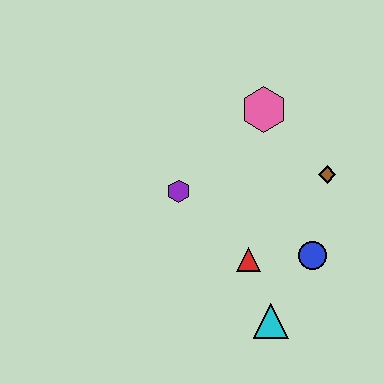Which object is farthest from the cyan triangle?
The pink hexagon is farthest from the cyan triangle.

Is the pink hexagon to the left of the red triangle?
No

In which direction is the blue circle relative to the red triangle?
The blue circle is to the right of the red triangle.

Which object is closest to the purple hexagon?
The red triangle is closest to the purple hexagon.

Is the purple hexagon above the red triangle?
Yes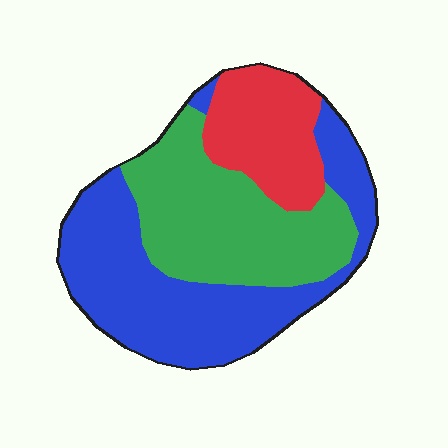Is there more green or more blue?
Blue.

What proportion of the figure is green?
Green takes up about three eighths (3/8) of the figure.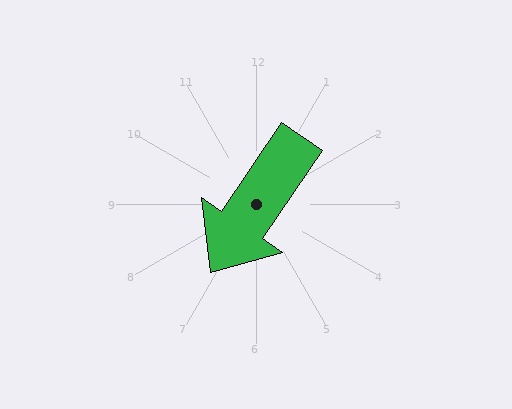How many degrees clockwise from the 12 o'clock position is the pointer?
Approximately 214 degrees.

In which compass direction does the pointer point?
Southwest.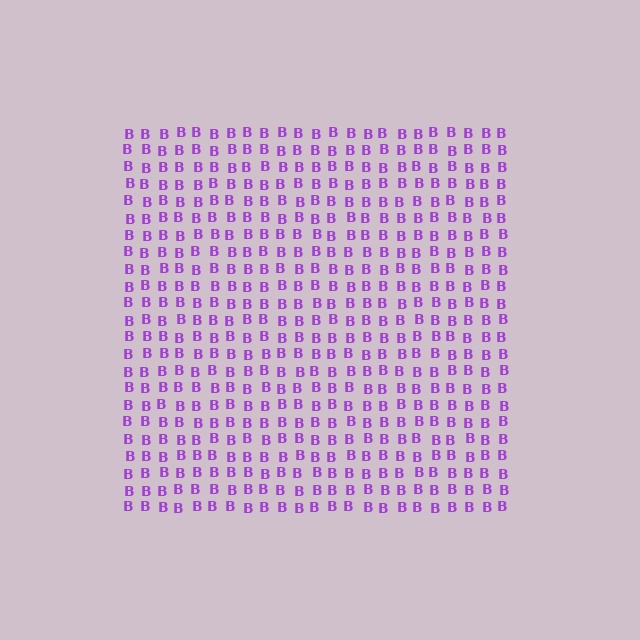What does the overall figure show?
The overall figure shows a square.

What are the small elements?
The small elements are letter B's.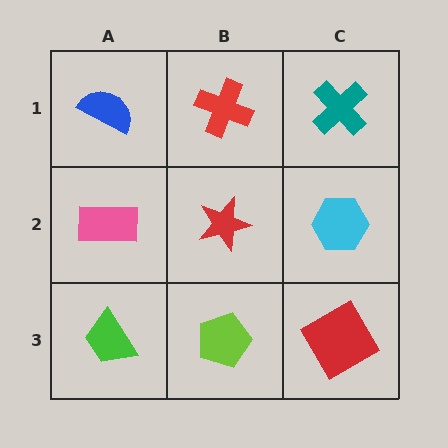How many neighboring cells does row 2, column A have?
3.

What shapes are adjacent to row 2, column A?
A blue semicircle (row 1, column A), a green trapezoid (row 3, column A), a red star (row 2, column B).